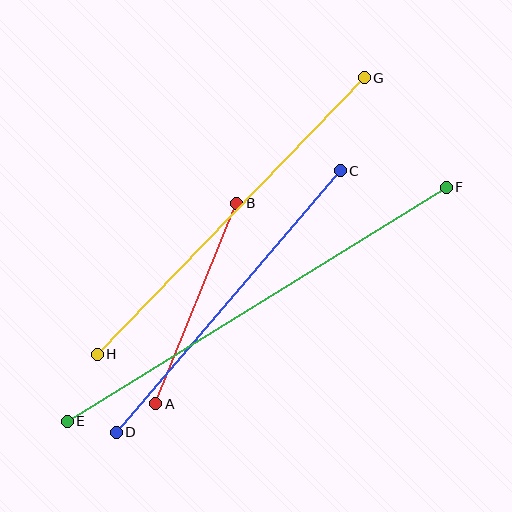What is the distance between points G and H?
The distance is approximately 385 pixels.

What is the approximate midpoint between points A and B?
The midpoint is at approximately (196, 303) pixels.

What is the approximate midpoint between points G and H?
The midpoint is at approximately (231, 216) pixels.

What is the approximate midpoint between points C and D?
The midpoint is at approximately (228, 301) pixels.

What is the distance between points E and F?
The distance is approximately 445 pixels.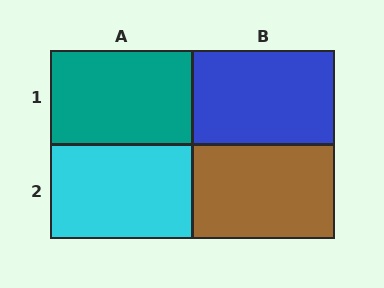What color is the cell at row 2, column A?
Cyan.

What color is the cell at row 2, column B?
Brown.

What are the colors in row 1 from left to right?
Teal, blue.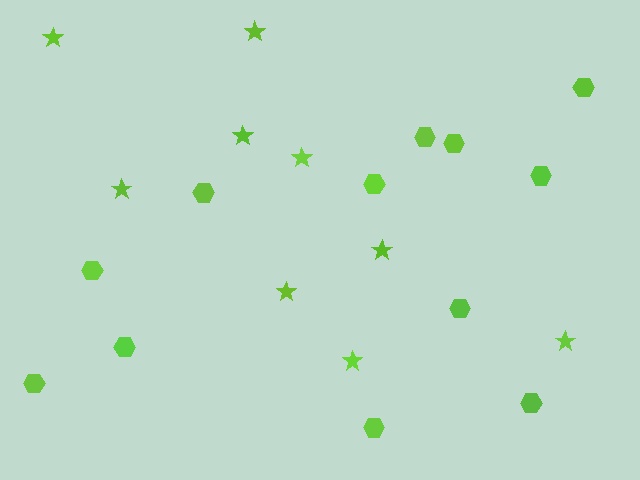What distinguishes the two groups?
There are 2 groups: one group of stars (9) and one group of hexagons (12).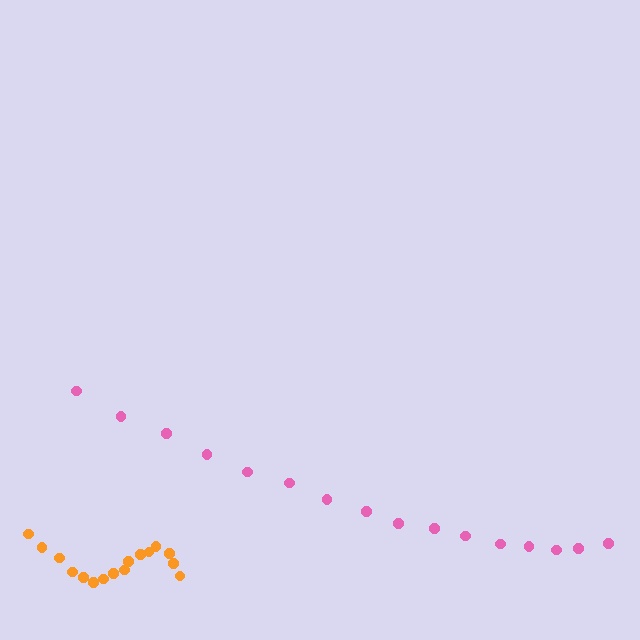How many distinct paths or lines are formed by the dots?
There are 2 distinct paths.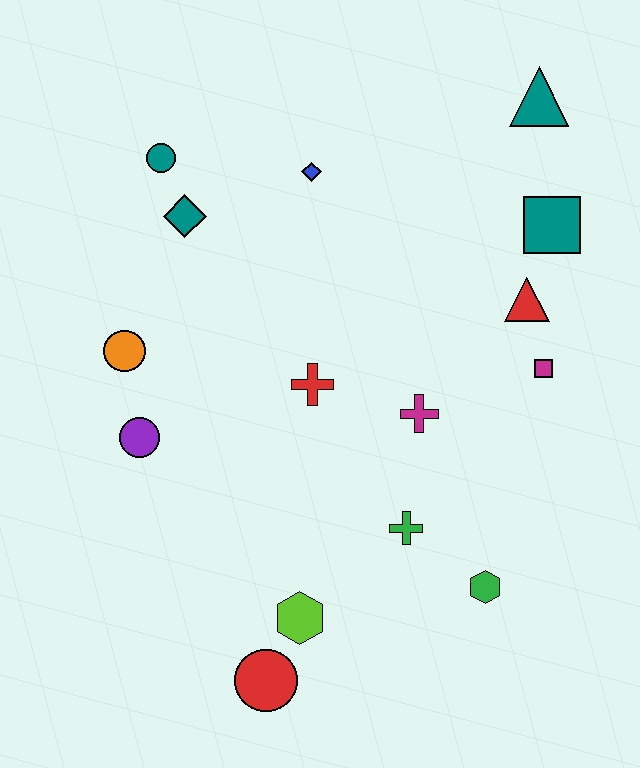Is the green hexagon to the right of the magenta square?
No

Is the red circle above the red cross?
No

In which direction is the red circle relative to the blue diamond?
The red circle is below the blue diamond.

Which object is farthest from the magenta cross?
The teal circle is farthest from the magenta cross.